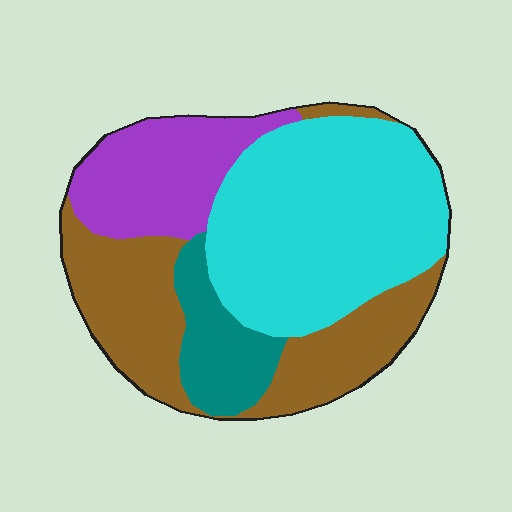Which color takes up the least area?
Teal, at roughly 10%.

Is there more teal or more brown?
Brown.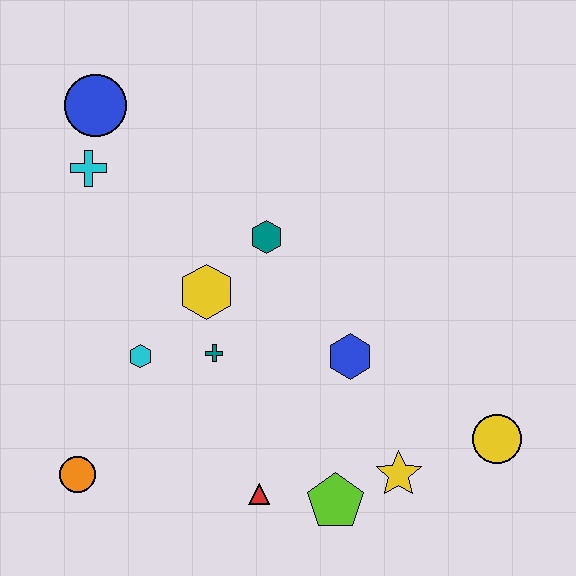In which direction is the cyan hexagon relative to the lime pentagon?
The cyan hexagon is to the left of the lime pentagon.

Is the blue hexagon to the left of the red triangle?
No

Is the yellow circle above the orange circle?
Yes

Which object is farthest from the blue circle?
The yellow circle is farthest from the blue circle.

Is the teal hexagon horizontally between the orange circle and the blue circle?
No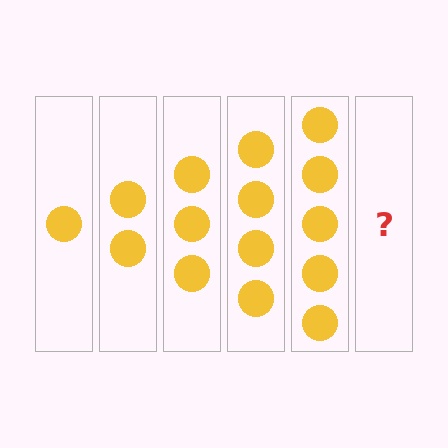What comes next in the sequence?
The next element should be 6 circles.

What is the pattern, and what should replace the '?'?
The pattern is that each step adds one more circle. The '?' should be 6 circles.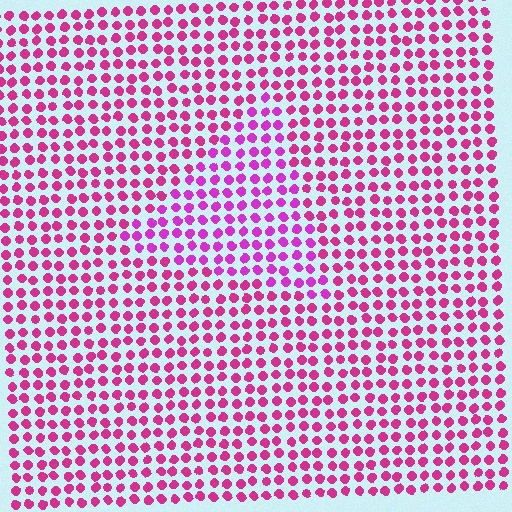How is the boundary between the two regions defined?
The boundary is defined purely by a slight shift in hue (about 23 degrees). Spacing, size, and orientation are identical on both sides.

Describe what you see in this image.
The image is filled with small magenta elements in a uniform arrangement. A triangle-shaped region is visible where the elements are tinted to a slightly different hue, forming a subtle color boundary.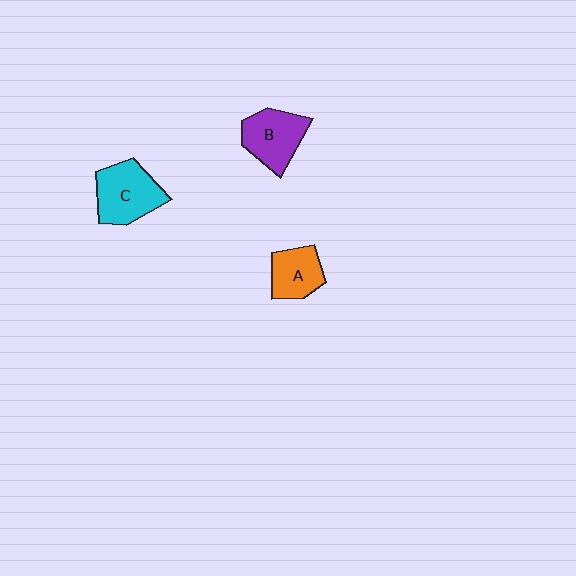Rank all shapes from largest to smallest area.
From largest to smallest: C (cyan), B (purple), A (orange).